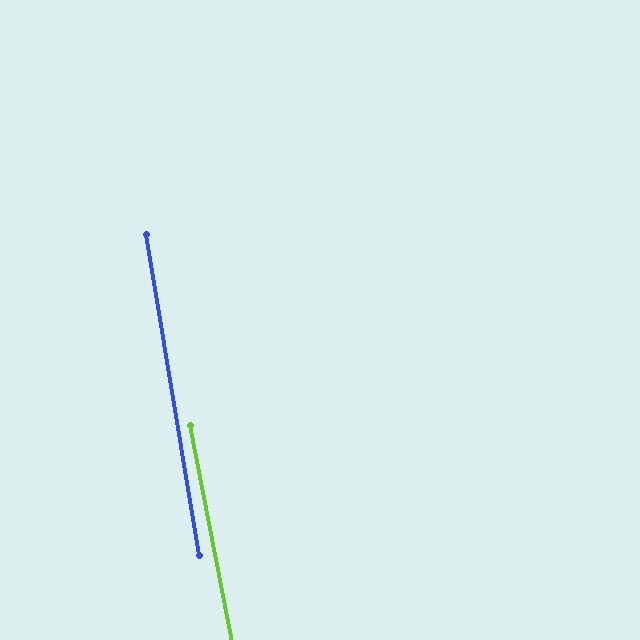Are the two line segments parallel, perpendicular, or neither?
Parallel — their directions differ by only 1.7°.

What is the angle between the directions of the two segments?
Approximately 2 degrees.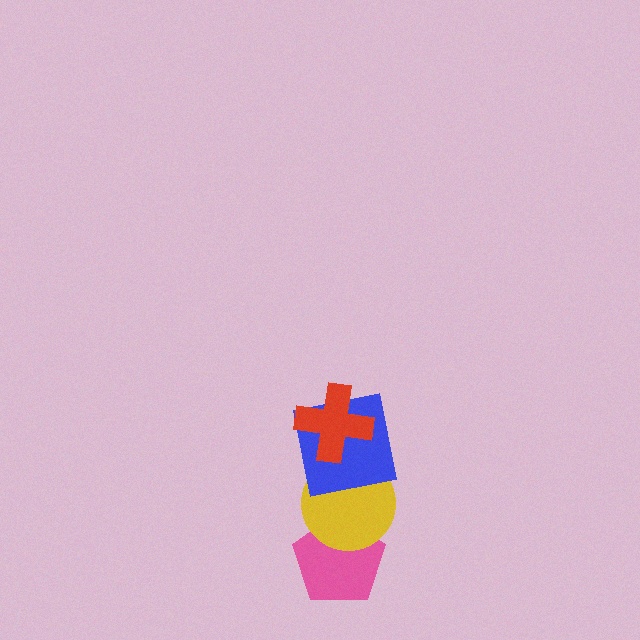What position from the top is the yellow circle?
The yellow circle is 3rd from the top.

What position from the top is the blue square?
The blue square is 2nd from the top.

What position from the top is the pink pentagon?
The pink pentagon is 4th from the top.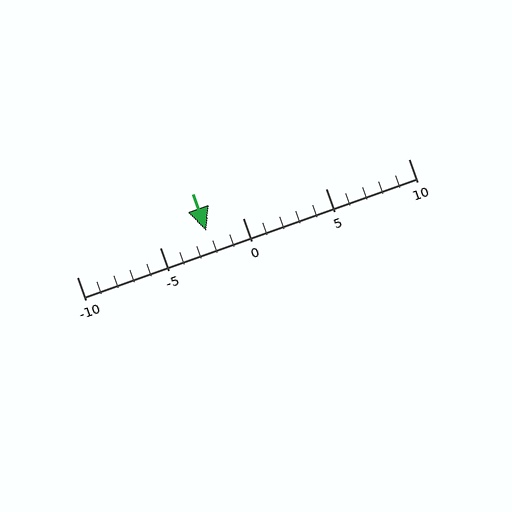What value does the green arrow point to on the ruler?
The green arrow points to approximately -2.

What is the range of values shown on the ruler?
The ruler shows values from -10 to 10.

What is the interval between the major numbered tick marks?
The major tick marks are spaced 5 units apart.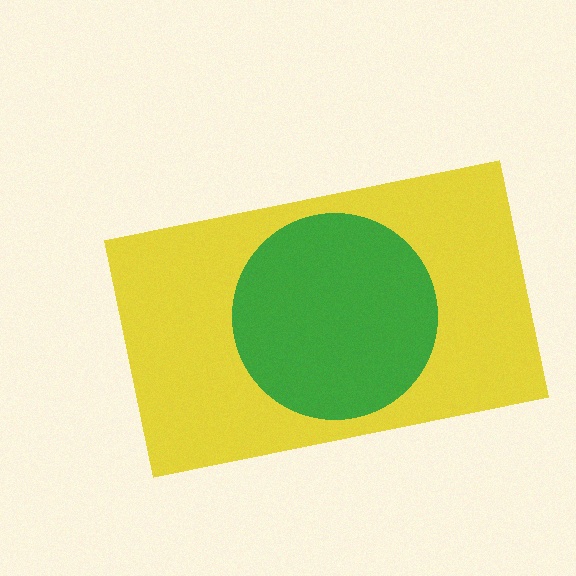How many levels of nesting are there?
2.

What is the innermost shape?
The green circle.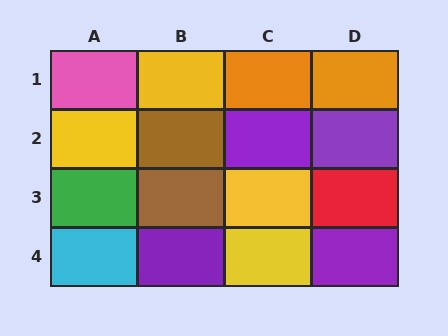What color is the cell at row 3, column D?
Red.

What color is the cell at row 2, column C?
Purple.